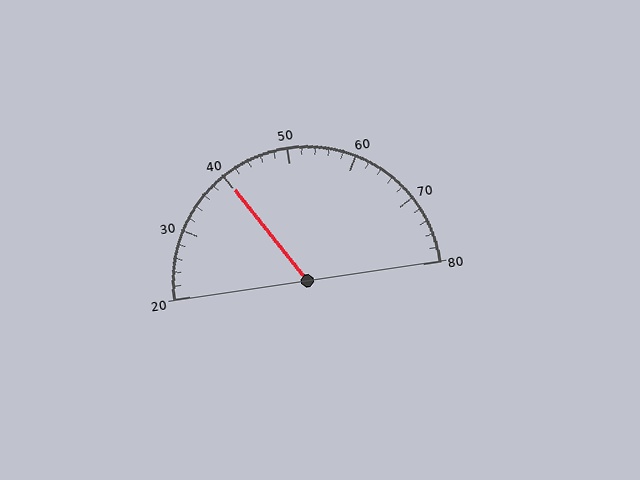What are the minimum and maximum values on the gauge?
The gauge ranges from 20 to 80.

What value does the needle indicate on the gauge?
The needle indicates approximately 40.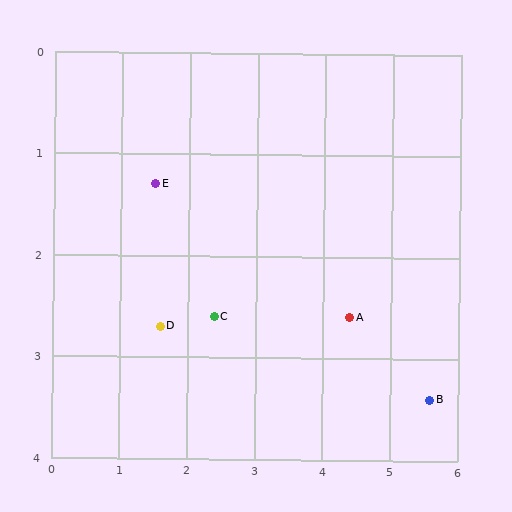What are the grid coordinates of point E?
Point E is at approximately (1.5, 1.3).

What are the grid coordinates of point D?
Point D is at approximately (1.6, 2.7).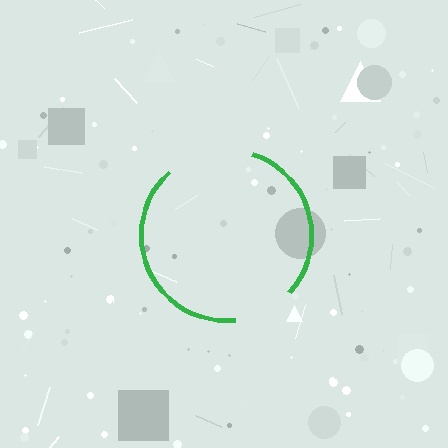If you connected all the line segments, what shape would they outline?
They would outline a circle.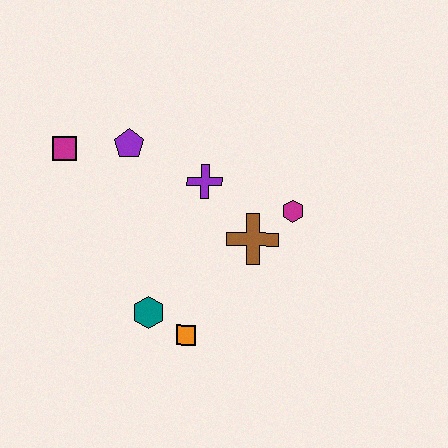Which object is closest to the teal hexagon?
The orange square is closest to the teal hexagon.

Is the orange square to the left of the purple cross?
Yes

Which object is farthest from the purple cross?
The orange square is farthest from the purple cross.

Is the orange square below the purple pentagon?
Yes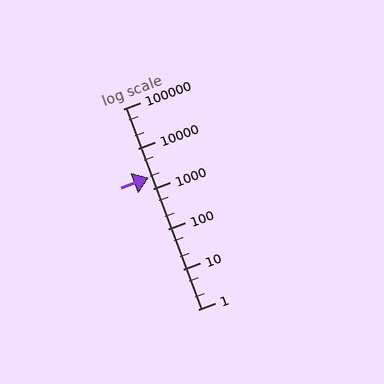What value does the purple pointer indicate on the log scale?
The pointer indicates approximately 1900.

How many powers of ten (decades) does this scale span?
The scale spans 5 decades, from 1 to 100000.